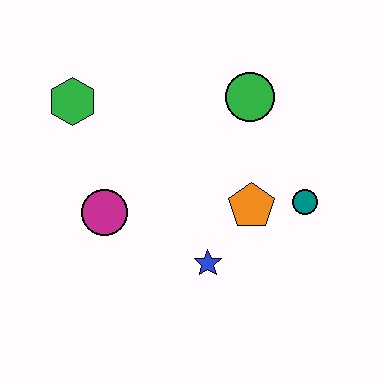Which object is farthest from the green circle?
The magenta circle is farthest from the green circle.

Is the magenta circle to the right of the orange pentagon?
No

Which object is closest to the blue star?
The orange pentagon is closest to the blue star.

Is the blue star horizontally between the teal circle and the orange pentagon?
No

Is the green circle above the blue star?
Yes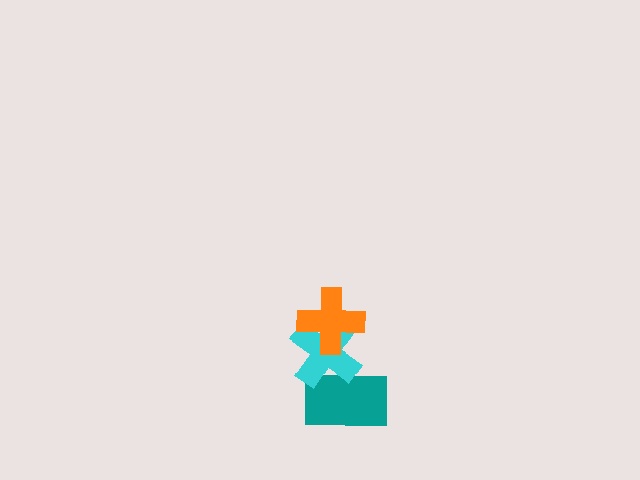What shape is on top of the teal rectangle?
The cyan cross is on top of the teal rectangle.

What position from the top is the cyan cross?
The cyan cross is 2nd from the top.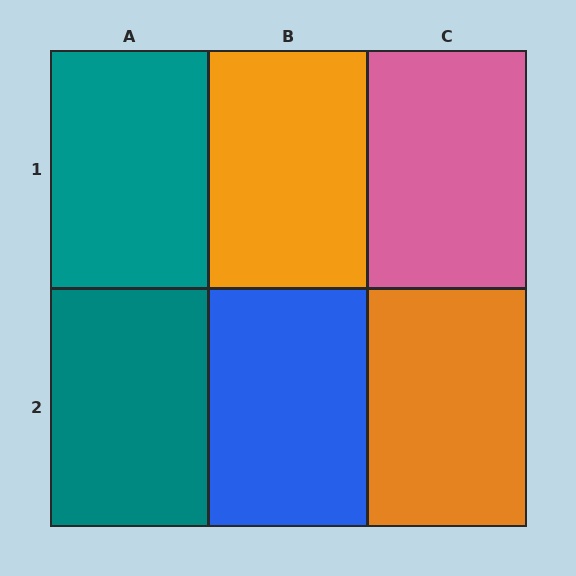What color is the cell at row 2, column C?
Orange.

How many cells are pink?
1 cell is pink.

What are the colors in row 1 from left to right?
Teal, orange, pink.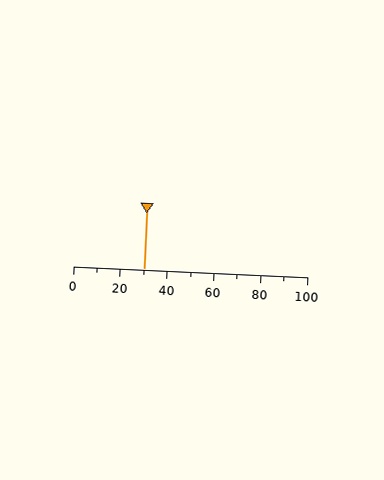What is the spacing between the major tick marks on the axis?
The major ticks are spaced 20 apart.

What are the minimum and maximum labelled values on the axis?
The axis runs from 0 to 100.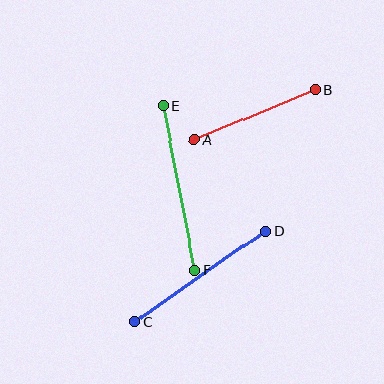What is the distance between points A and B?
The distance is approximately 131 pixels.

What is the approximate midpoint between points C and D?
The midpoint is at approximately (200, 276) pixels.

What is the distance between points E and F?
The distance is approximately 168 pixels.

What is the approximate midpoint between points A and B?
The midpoint is at approximately (255, 115) pixels.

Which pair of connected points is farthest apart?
Points E and F are farthest apart.